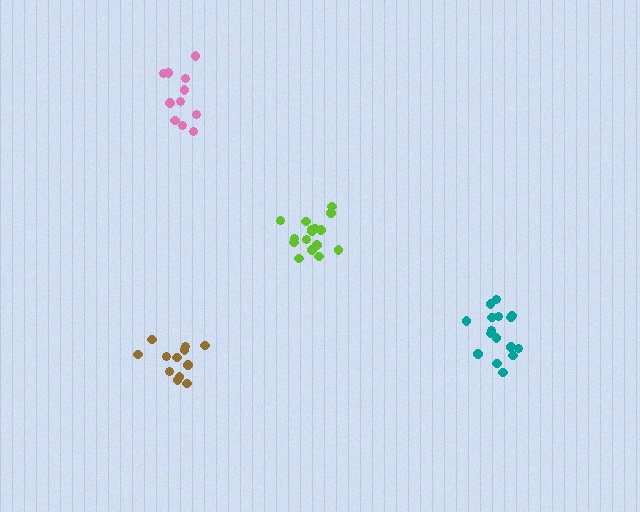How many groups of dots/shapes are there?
There are 4 groups.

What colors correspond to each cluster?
The clusters are colored: lime, teal, pink, brown.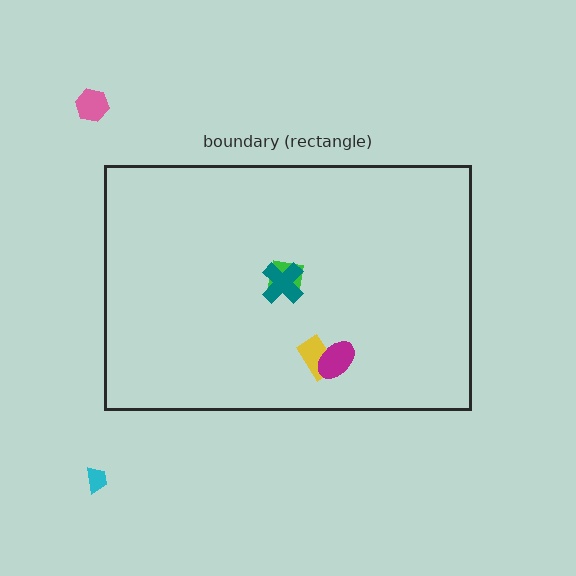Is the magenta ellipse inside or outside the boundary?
Inside.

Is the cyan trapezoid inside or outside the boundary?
Outside.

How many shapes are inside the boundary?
4 inside, 2 outside.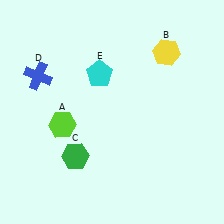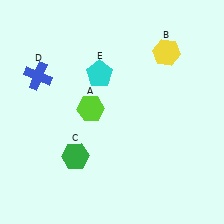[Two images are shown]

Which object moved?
The lime hexagon (A) moved right.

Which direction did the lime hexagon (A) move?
The lime hexagon (A) moved right.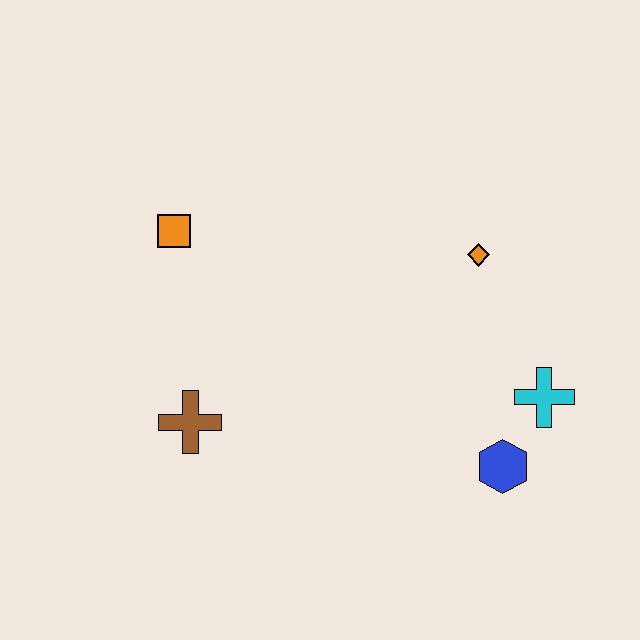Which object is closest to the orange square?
The brown cross is closest to the orange square.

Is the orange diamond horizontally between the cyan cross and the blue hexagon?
No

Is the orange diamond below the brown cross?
No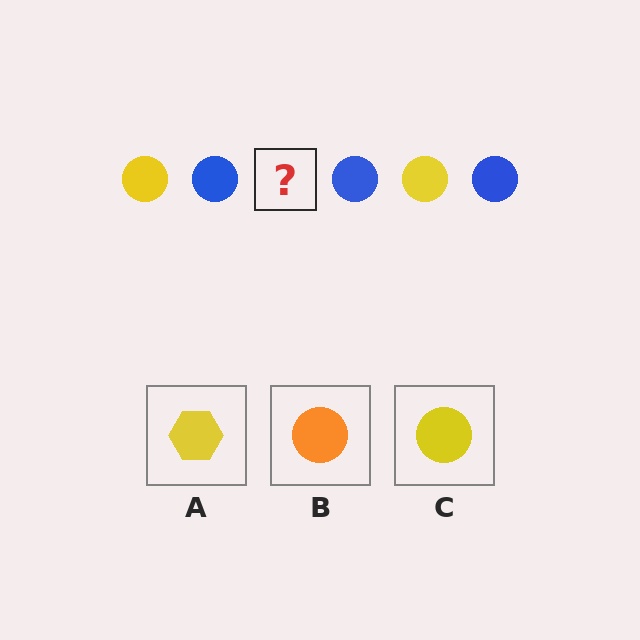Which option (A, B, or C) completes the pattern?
C.